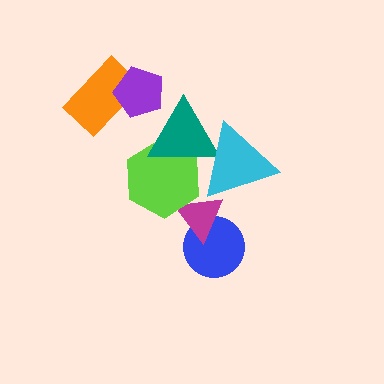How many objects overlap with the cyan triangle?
3 objects overlap with the cyan triangle.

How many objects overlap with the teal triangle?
2 objects overlap with the teal triangle.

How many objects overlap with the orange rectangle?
1 object overlaps with the orange rectangle.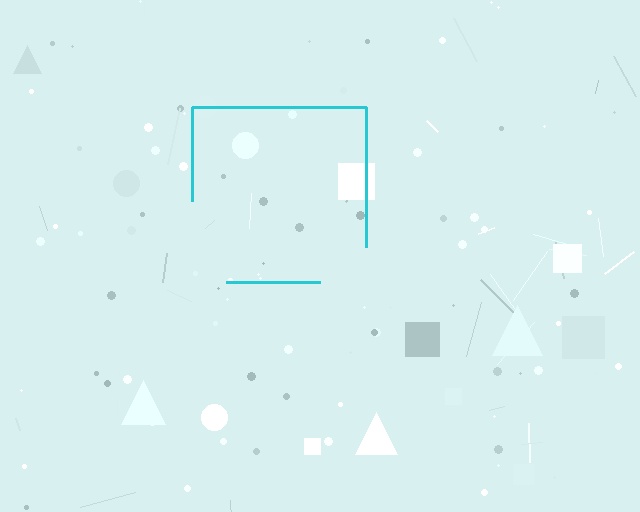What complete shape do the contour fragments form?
The contour fragments form a square.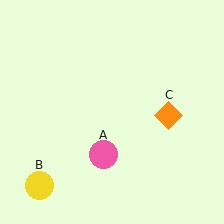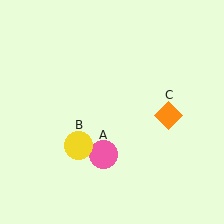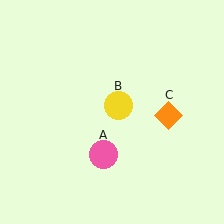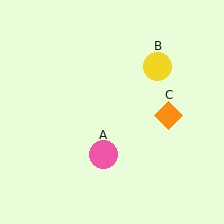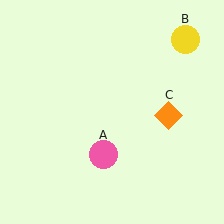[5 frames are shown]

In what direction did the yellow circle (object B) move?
The yellow circle (object B) moved up and to the right.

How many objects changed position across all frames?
1 object changed position: yellow circle (object B).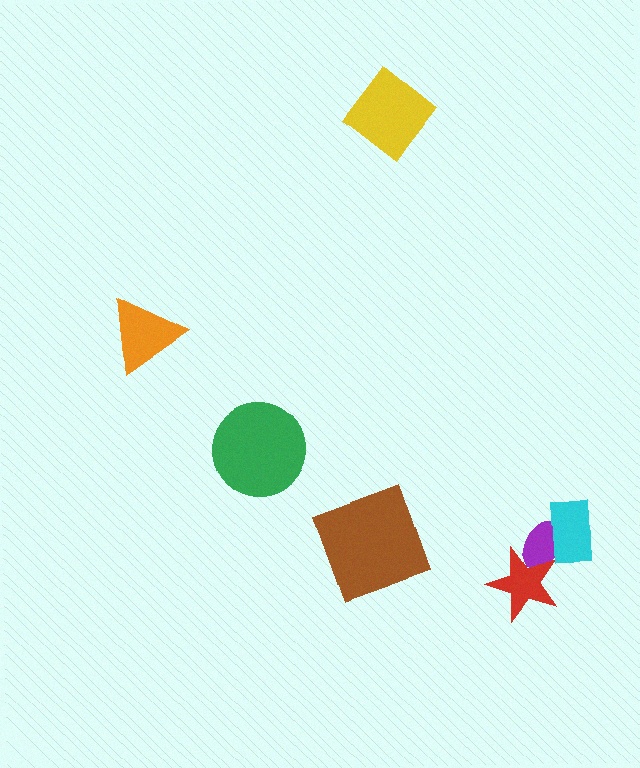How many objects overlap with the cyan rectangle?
1 object overlaps with the cyan rectangle.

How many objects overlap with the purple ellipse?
2 objects overlap with the purple ellipse.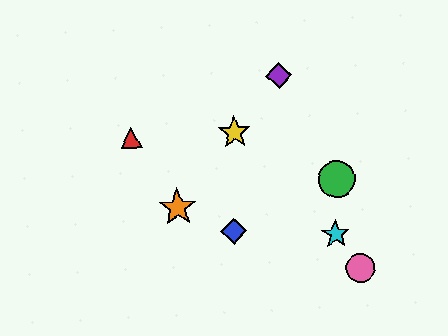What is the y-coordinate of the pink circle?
The pink circle is at y≈268.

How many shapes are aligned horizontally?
2 shapes (the red triangle, the yellow star) are aligned horizontally.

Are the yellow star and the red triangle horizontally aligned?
Yes, both are at y≈133.